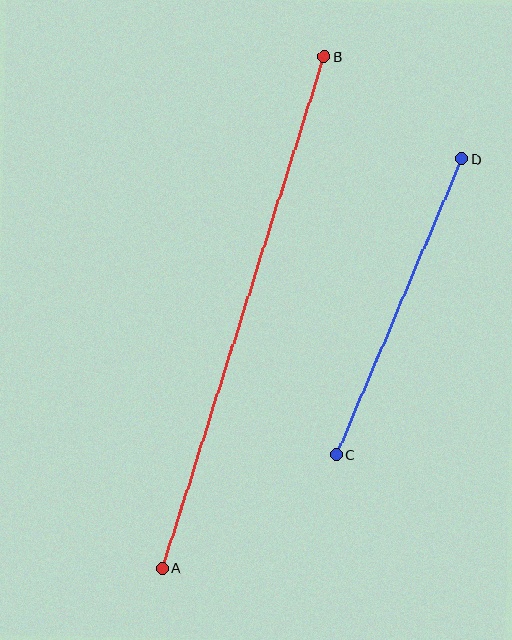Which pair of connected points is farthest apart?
Points A and B are farthest apart.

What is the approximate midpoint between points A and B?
The midpoint is at approximately (243, 312) pixels.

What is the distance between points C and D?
The distance is approximately 321 pixels.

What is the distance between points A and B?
The distance is approximately 537 pixels.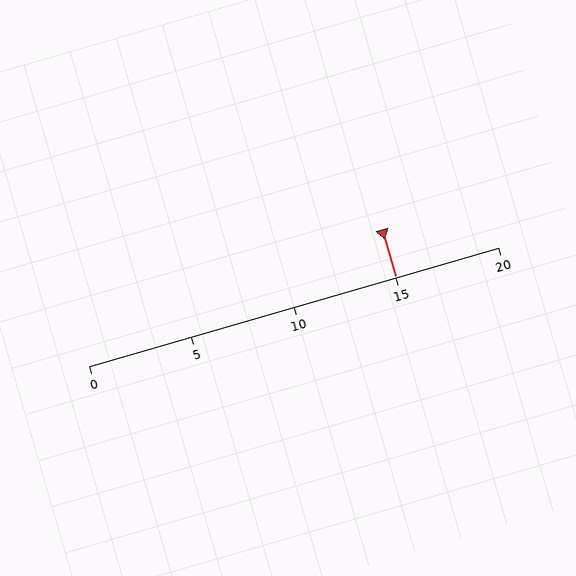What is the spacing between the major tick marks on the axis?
The major ticks are spaced 5 apart.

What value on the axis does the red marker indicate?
The marker indicates approximately 15.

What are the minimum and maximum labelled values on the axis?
The axis runs from 0 to 20.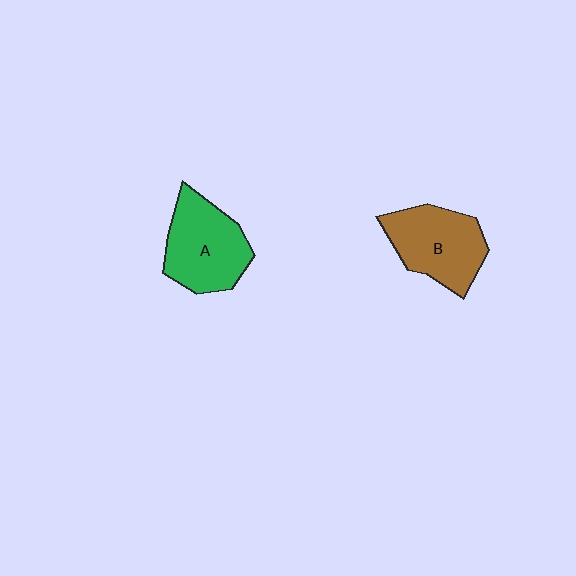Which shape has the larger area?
Shape A (green).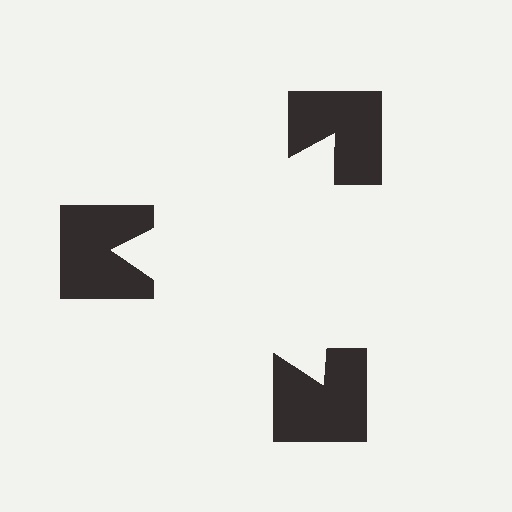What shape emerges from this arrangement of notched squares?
An illusory triangle — its edges are inferred from the aligned wedge cuts in the notched squares, not physically drawn.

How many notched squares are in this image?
There are 3 — one at each vertex of the illusory triangle.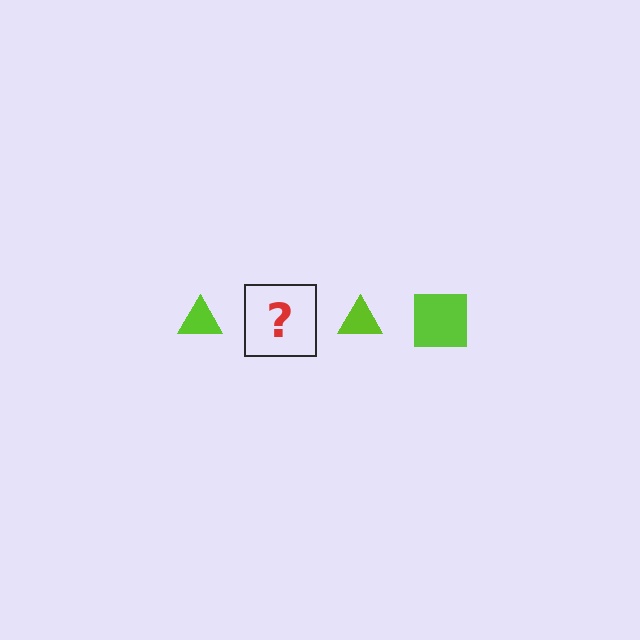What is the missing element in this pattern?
The missing element is a lime square.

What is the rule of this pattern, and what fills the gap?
The rule is that the pattern cycles through triangle, square shapes in lime. The gap should be filled with a lime square.